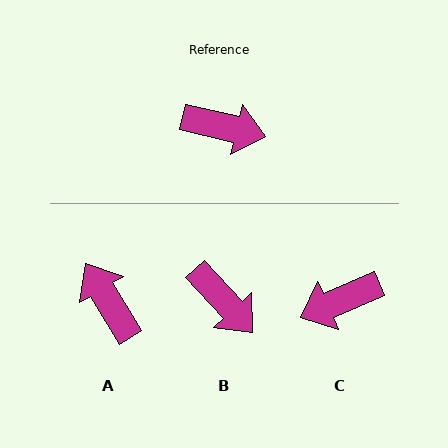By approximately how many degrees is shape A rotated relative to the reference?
Approximately 134 degrees counter-clockwise.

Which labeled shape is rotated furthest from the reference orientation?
C, about 144 degrees away.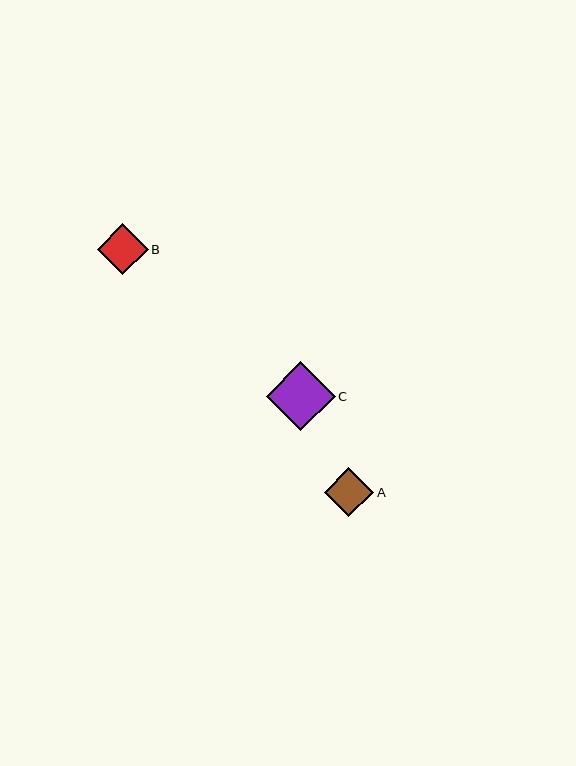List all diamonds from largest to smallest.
From largest to smallest: C, B, A.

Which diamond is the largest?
Diamond C is the largest with a size of approximately 69 pixels.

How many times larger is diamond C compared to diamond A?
Diamond C is approximately 1.4 times the size of diamond A.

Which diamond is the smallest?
Diamond A is the smallest with a size of approximately 49 pixels.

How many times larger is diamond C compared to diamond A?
Diamond C is approximately 1.4 times the size of diamond A.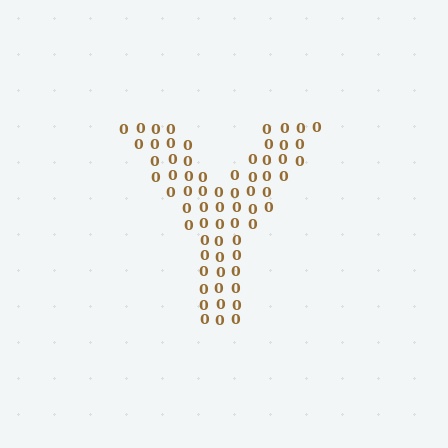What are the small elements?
The small elements are digit 0's.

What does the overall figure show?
The overall figure shows the letter Y.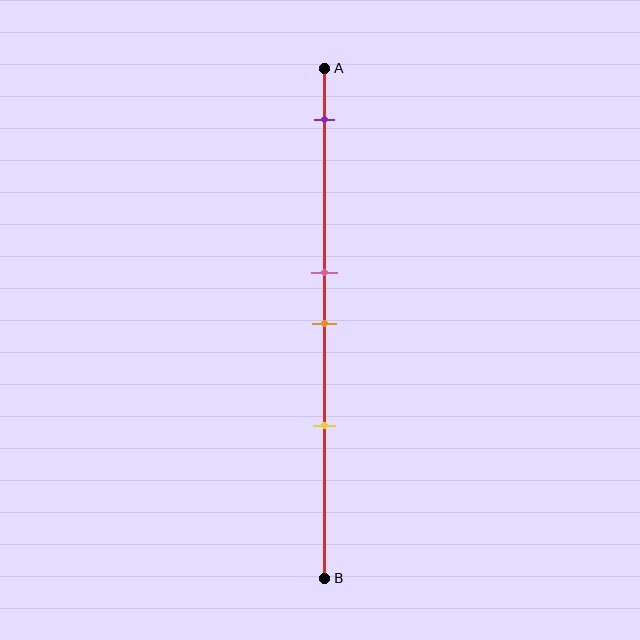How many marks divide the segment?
There are 4 marks dividing the segment.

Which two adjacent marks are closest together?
The pink and orange marks are the closest adjacent pair.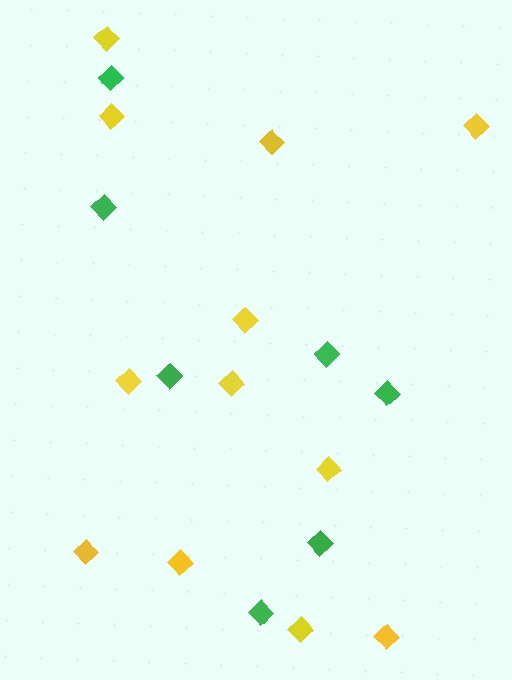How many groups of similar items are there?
There are 2 groups: one group of yellow diamonds (12) and one group of green diamonds (7).